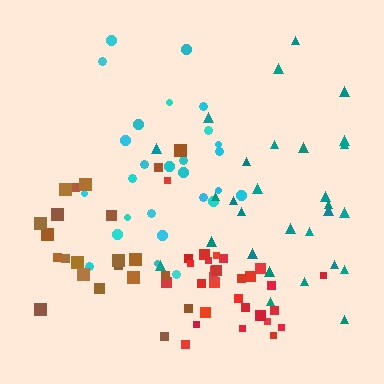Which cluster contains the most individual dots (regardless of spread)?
Red (29).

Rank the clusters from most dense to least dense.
red, brown, cyan, teal.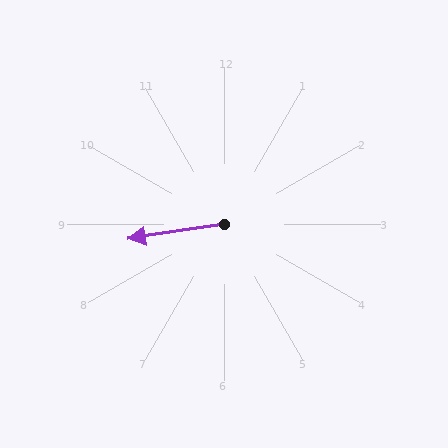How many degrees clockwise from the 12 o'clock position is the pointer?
Approximately 261 degrees.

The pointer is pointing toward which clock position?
Roughly 9 o'clock.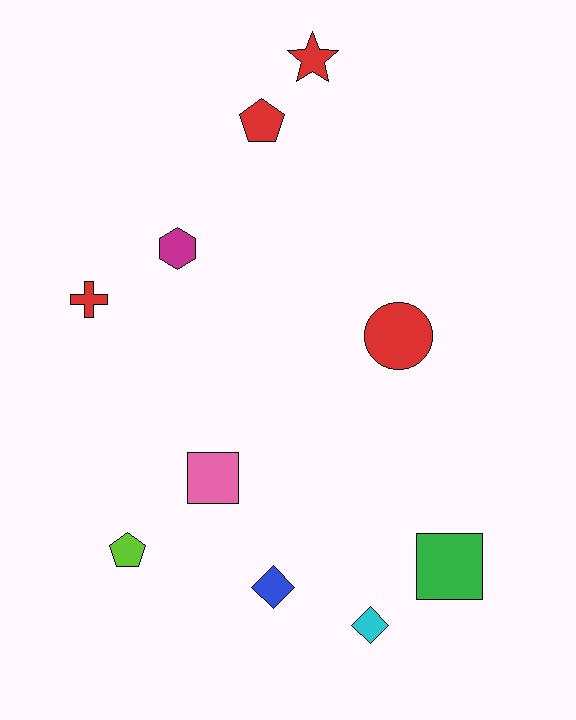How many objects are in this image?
There are 10 objects.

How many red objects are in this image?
There are 4 red objects.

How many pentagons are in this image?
There are 2 pentagons.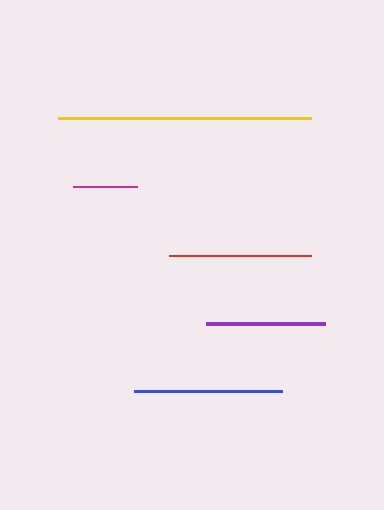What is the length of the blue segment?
The blue segment is approximately 148 pixels long.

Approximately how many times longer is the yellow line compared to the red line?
The yellow line is approximately 1.8 times the length of the red line.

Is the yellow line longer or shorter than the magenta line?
The yellow line is longer than the magenta line.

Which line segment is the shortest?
The magenta line is the shortest at approximately 64 pixels.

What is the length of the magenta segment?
The magenta segment is approximately 64 pixels long.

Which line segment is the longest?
The yellow line is the longest at approximately 253 pixels.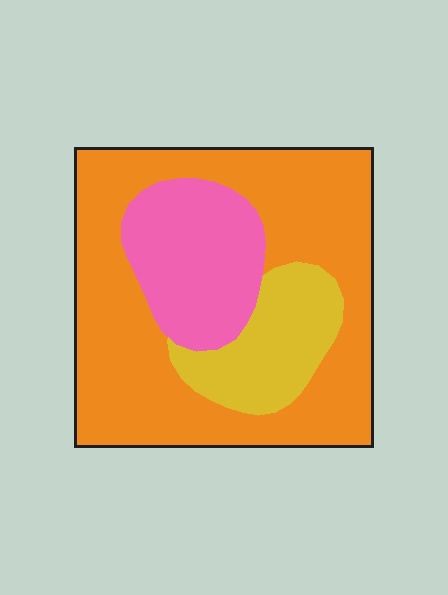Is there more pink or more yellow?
Pink.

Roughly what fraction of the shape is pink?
Pink covers 21% of the shape.